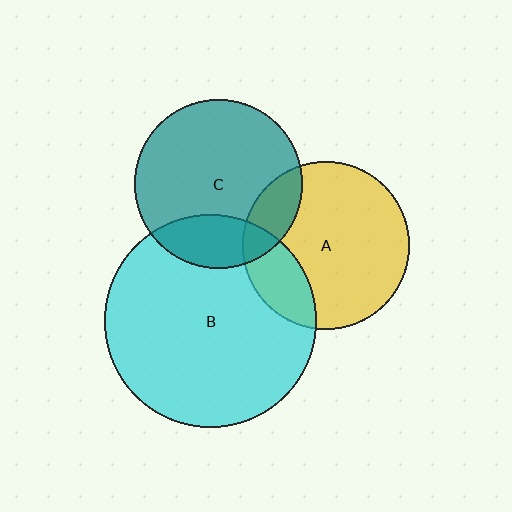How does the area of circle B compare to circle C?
Approximately 1.6 times.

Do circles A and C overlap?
Yes.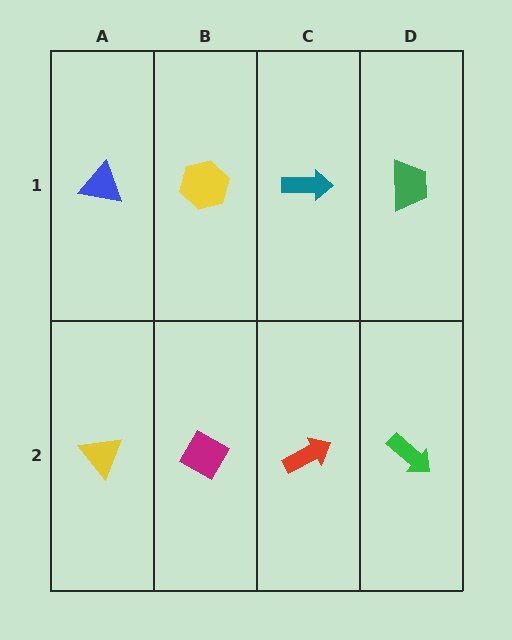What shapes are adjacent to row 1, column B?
A magenta diamond (row 2, column B), a blue triangle (row 1, column A), a teal arrow (row 1, column C).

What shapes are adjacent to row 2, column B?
A yellow hexagon (row 1, column B), a yellow triangle (row 2, column A), a red arrow (row 2, column C).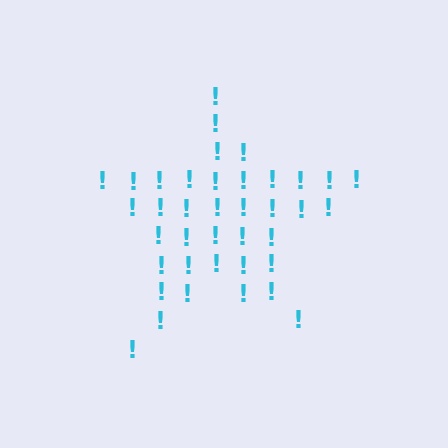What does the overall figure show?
The overall figure shows a star.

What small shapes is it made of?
It is made of small exclamation marks.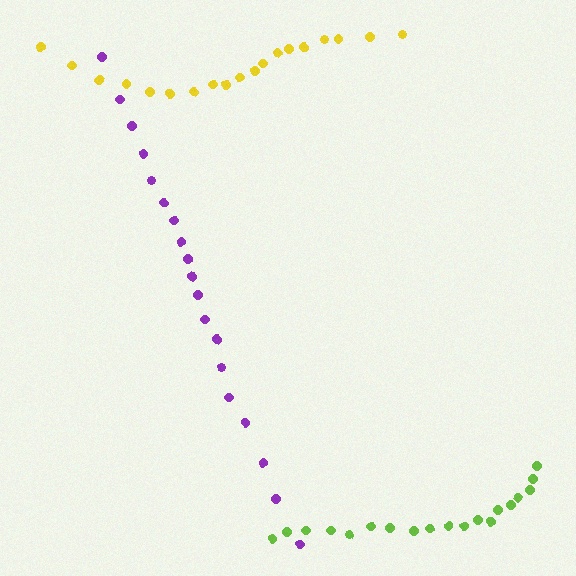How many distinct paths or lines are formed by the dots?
There are 3 distinct paths.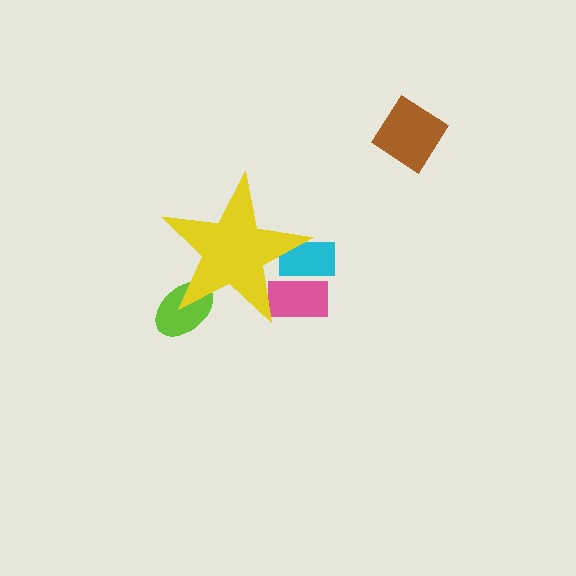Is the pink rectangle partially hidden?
Yes, the pink rectangle is partially hidden behind the yellow star.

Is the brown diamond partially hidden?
No, the brown diamond is fully visible.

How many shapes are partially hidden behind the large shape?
3 shapes are partially hidden.